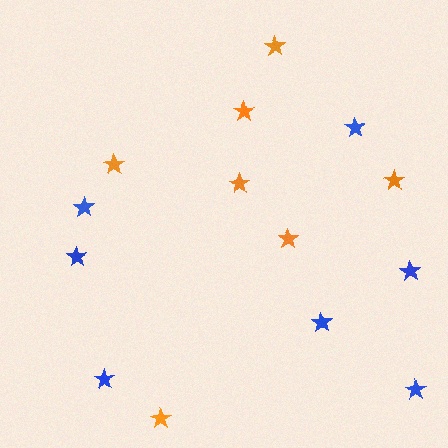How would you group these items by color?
There are 2 groups: one group of blue stars (7) and one group of orange stars (7).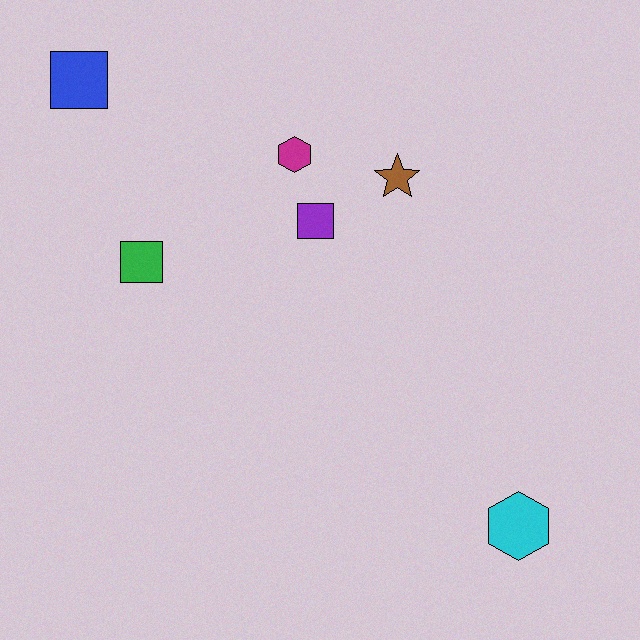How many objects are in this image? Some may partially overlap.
There are 6 objects.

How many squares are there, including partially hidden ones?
There are 3 squares.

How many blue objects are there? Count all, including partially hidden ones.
There is 1 blue object.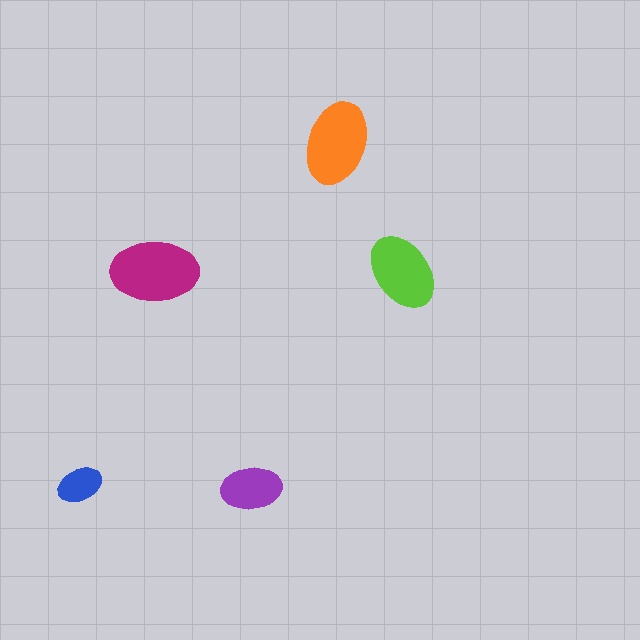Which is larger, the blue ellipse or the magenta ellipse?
The magenta one.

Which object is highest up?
The orange ellipse is topmost.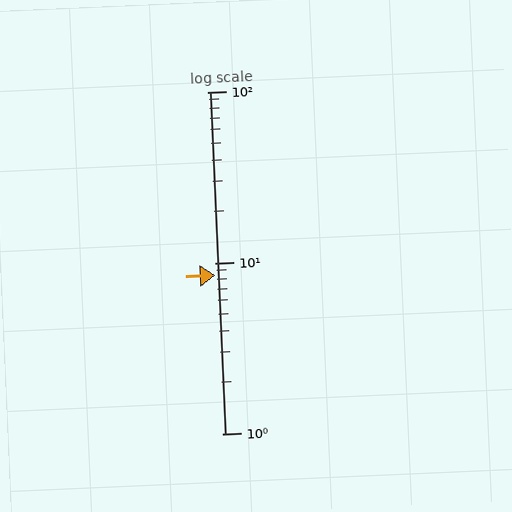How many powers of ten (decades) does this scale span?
The scale spans 2 decades, from 1 to 100.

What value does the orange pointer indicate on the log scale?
The pointer indicates approximately 8.5.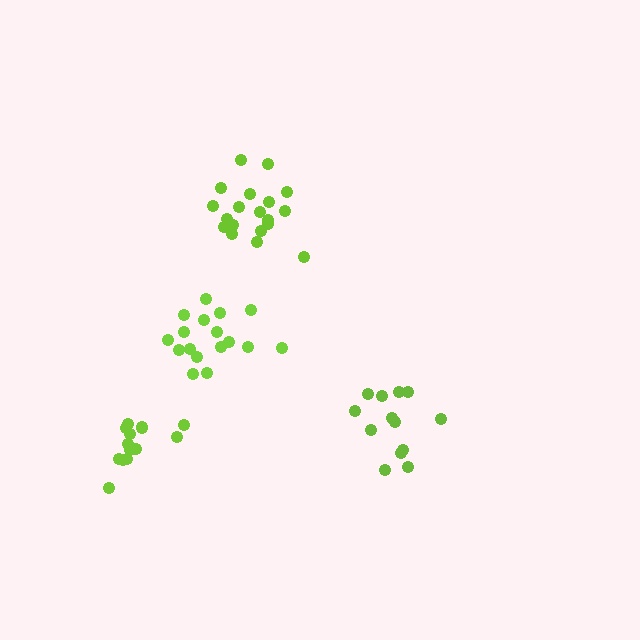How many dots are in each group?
Group 1: 14 dots, Group 2: 19 dots, Group 3: 14 dots, Group 4: 17 dots (64 total).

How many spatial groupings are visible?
There are 4 spatial groupings.